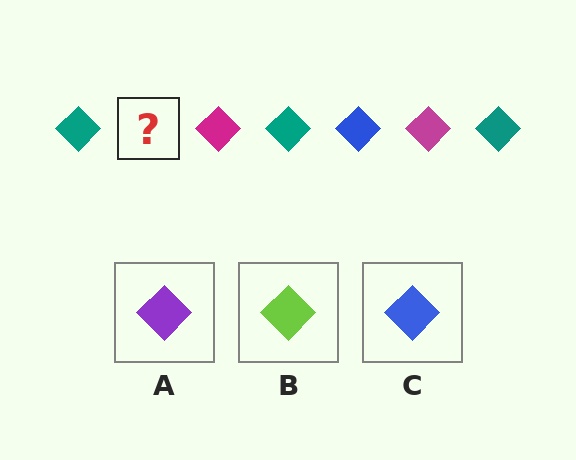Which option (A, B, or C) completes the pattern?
C.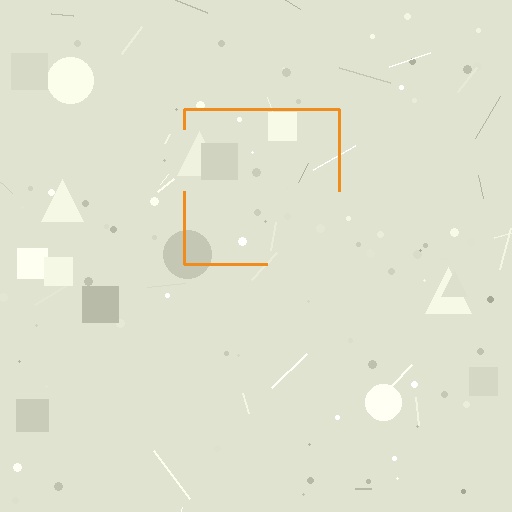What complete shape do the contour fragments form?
The contour fragments form a square.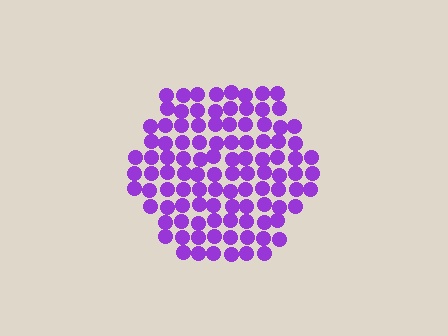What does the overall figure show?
The overall figure shows a hexagon.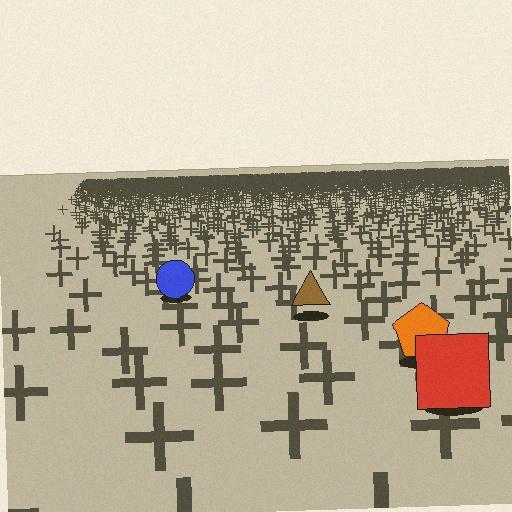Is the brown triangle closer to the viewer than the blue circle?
Yes. The brown triangle is closer — you can tell from the texture gradient: the ground texture is coarser near it.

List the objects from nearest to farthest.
From nearest to farthest: the red square, the orange pentagon, the brown triangle, the blue circle.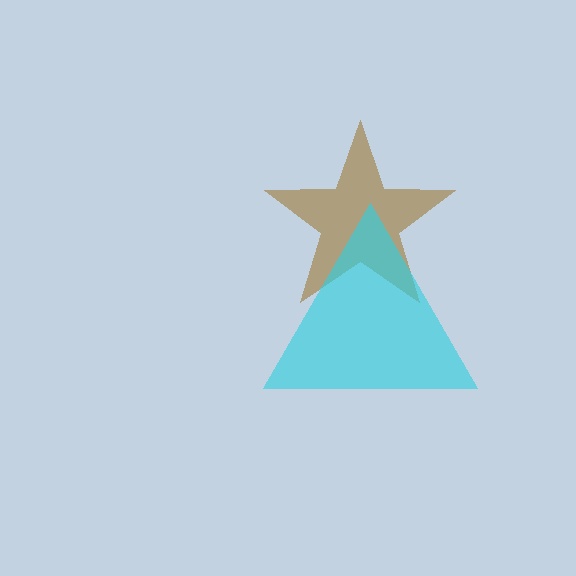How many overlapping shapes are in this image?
There are 2 overlapping shapes in the image.